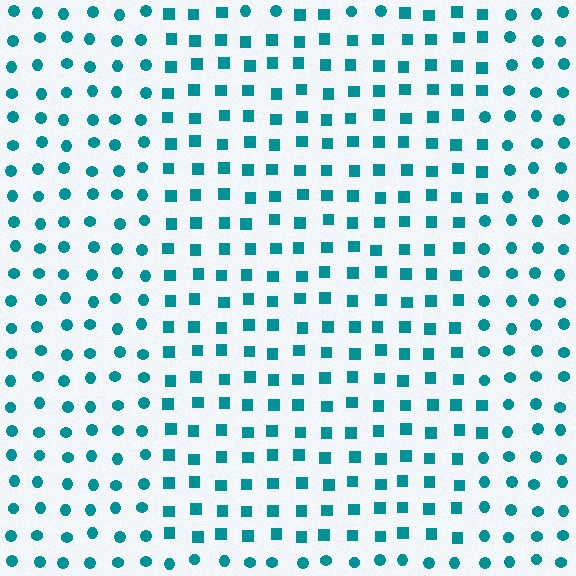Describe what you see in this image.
The image is filled with small teal elements arranged in a uniform grid. A rectangle-shaped region contains squares, while the surrounding area contains circles. The boundary is defined purely by the change in element shape.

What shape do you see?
I see a rectangle.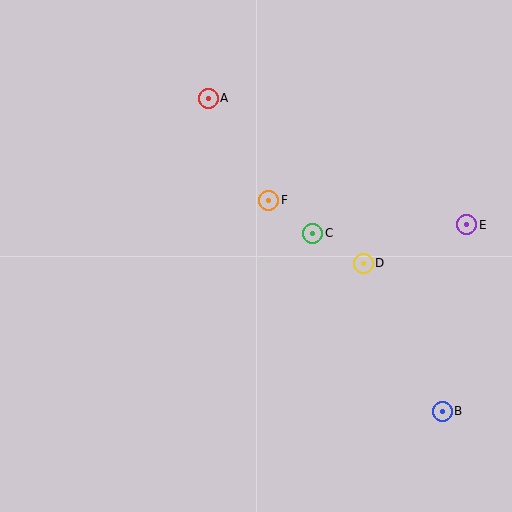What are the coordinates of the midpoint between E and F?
The midpoint between E and F is at (368, 212).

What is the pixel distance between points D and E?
The distance between D and E is 111 pixels.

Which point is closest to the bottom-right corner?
Point B is closest to the bottom-right corner.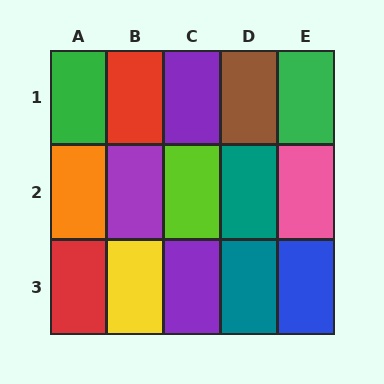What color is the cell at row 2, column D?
Teal.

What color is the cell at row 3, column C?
Purple.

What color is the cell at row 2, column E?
Pink.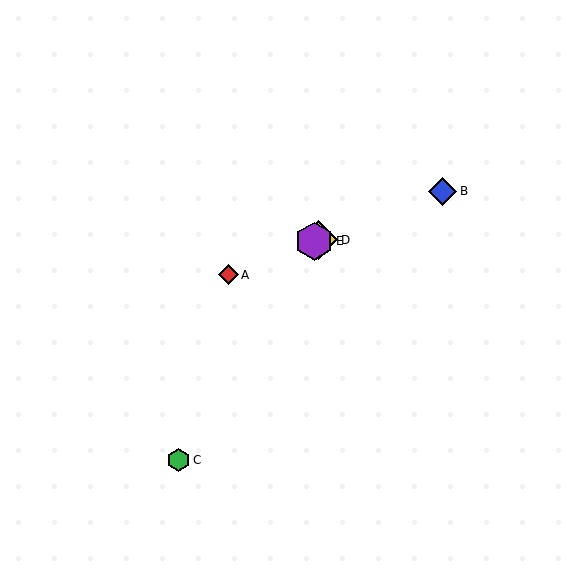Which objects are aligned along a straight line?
Objects A, B, D, E are aligned along a straight line.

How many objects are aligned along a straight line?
4 objects (A, B, D, E) are aligned along a straight line.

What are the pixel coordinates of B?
Object B is at (443, 191).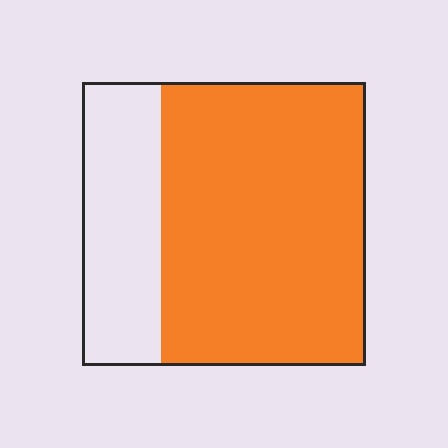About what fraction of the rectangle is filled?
About three quarters (3/4).